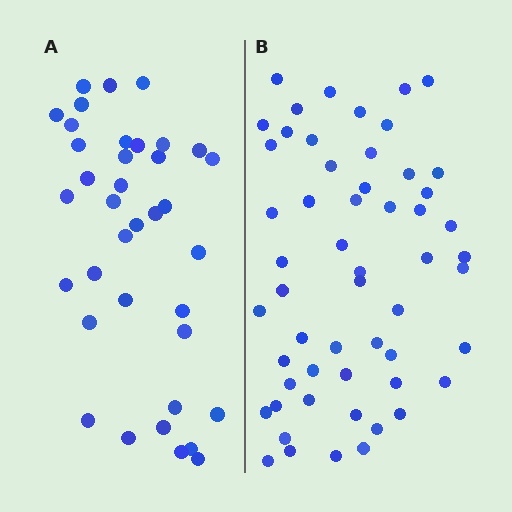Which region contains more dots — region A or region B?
Region B (the right region) has more dots.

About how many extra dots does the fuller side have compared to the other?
Region B has approximately 20 more dots than region A.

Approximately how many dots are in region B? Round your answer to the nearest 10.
About 60 dots. (The exact count is 55, which rounds to 60.)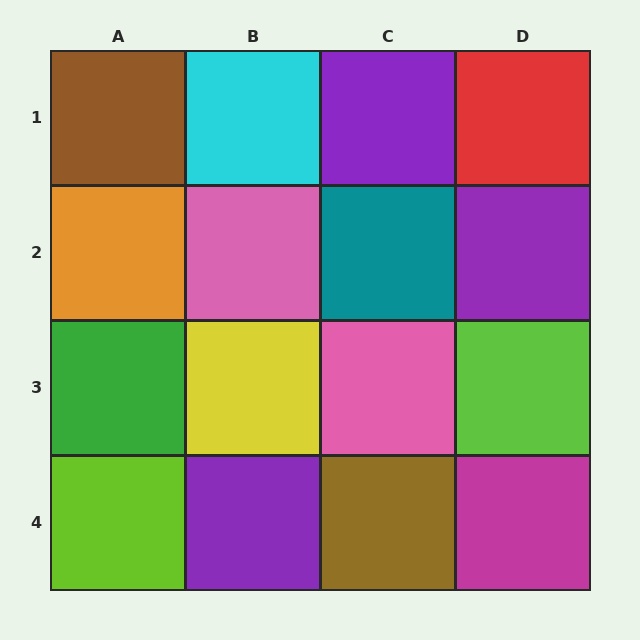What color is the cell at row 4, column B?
Purple.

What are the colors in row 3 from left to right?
Green, yellow, pink, lime.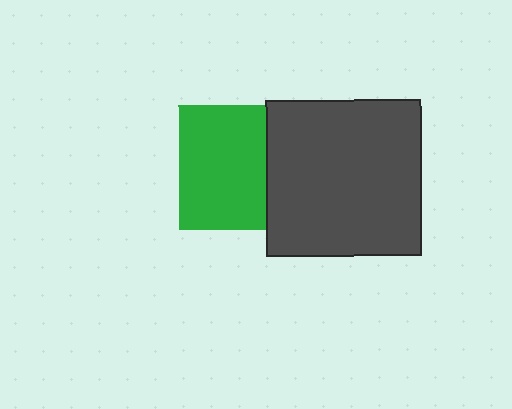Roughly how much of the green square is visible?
Most of it is visible (roughly 69%).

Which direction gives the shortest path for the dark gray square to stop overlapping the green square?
Moving right gives the shortest separation.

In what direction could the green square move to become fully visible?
The green square could move left. That would shift it out from behind the dark gray square entirely.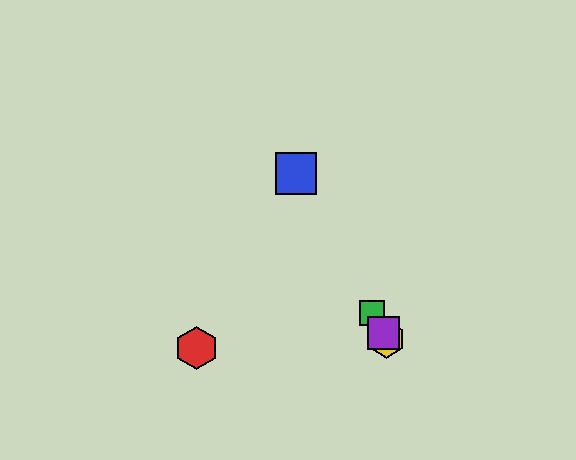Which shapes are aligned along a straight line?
The blue square, the green square, the yellow hexagon, the purple square are aligned along a straight line.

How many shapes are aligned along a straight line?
4 shapes (the blue square, the green square, the yellow hexagon, the purple square) are aligned along a straight line.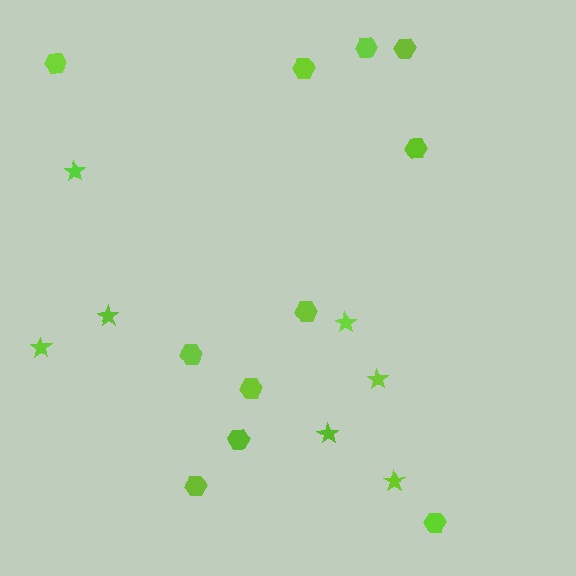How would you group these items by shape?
There are 2 groups: one group of hexagons (11) and one group of stars (7).